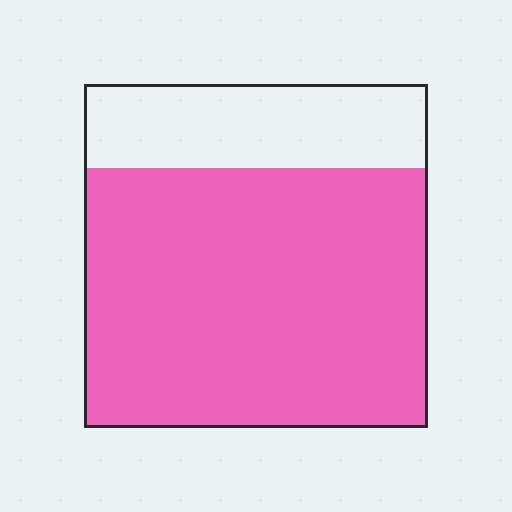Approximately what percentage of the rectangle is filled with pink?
Approximately 75%.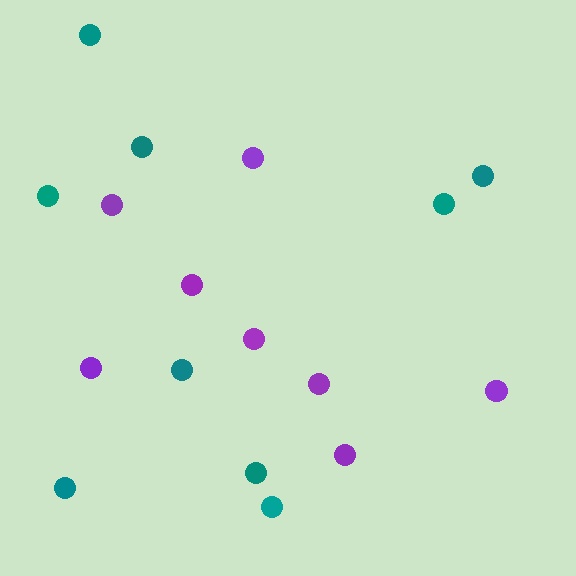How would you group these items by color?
There are 2 groups: one group of teal circles (9) and one group of purple circles (8).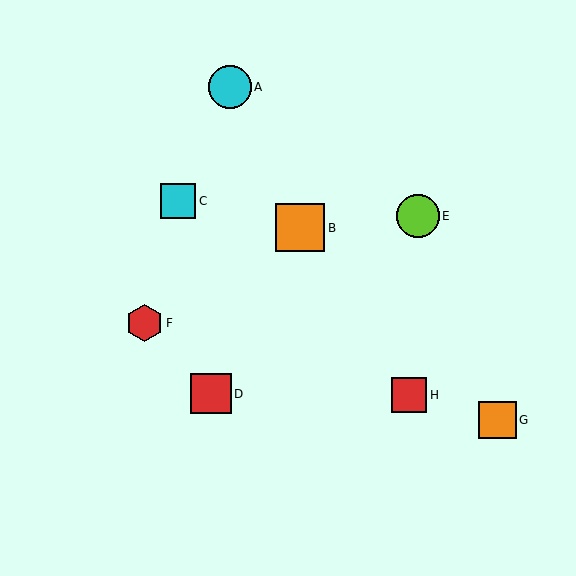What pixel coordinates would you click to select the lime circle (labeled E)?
Click at (418, 216) to select the lime circle E.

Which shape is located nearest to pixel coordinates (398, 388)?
The red square (labeled H) at (409, 395) is nearest to that location.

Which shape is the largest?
The orange square (labeled B) is the largest.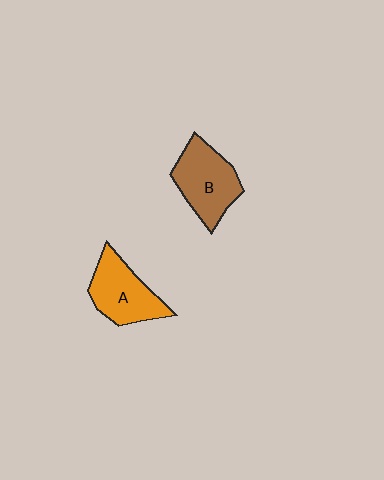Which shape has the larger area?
Shape B (brown).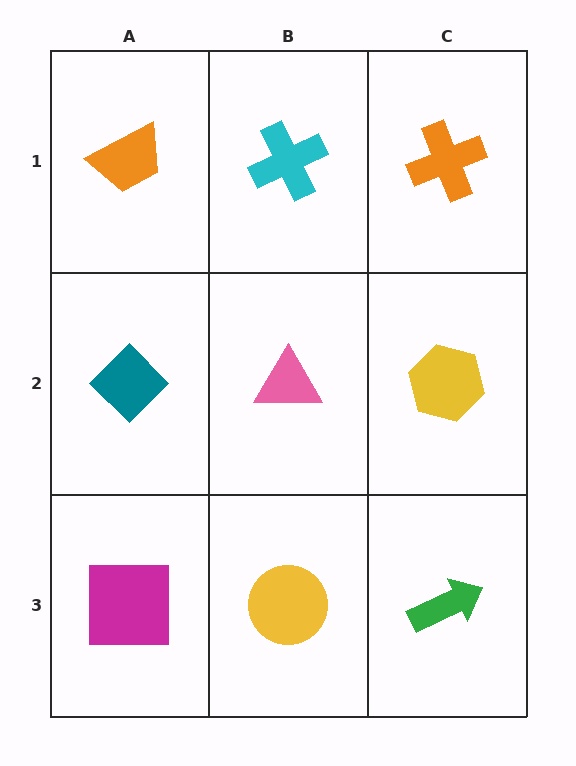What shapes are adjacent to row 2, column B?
A cyan cross (row 1, column B), a yellow circle (row 3, column B), a teal diamond (row 2, column A), a yellow hexagon (row 2, column C).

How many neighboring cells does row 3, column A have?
2.